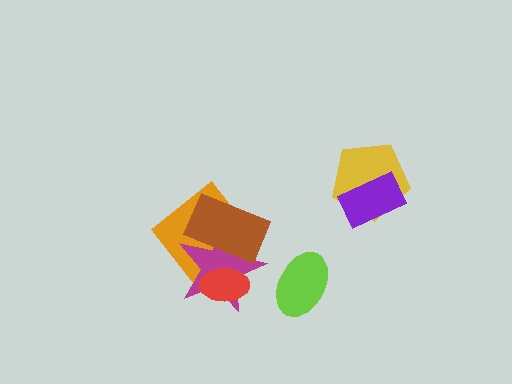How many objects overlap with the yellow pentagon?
1 object overlaps with the yellow pentagon.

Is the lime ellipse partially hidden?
No, no other shape covers it.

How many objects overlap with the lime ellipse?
0 objects overlap with the lime ellipse.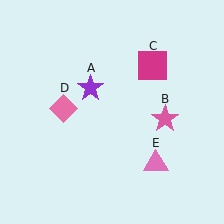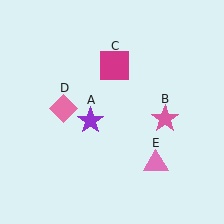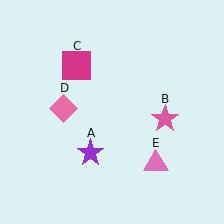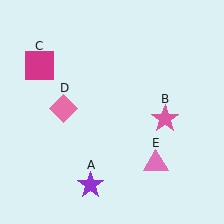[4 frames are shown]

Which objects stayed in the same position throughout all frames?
Pink star (object B) and pink diamond (object D) and pink triangle (object E) remained stationary.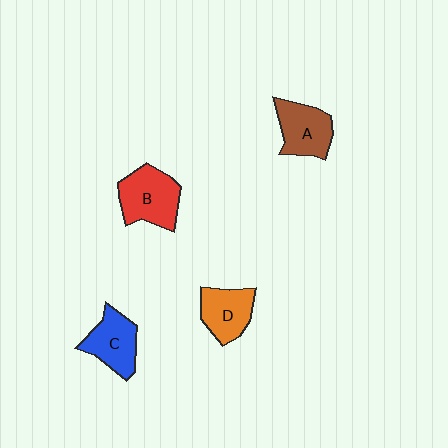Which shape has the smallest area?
Shape D (orange).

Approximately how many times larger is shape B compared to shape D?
Approximately 1.3 times.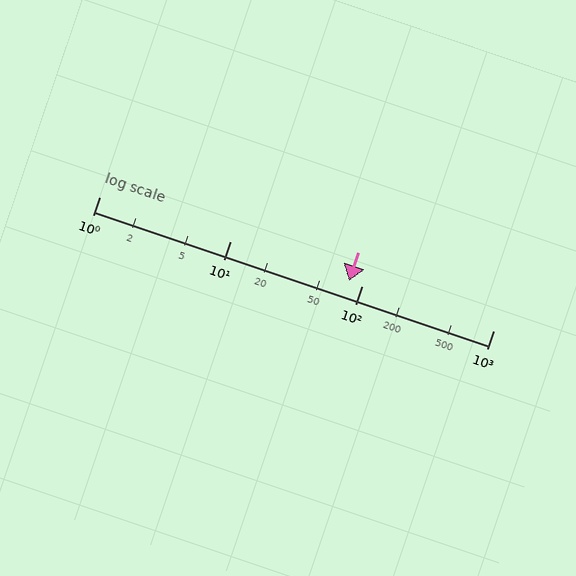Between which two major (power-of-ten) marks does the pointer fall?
The pointer is between 10 and 100.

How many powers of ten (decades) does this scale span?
The scale spans 3 decades, from 1 to 1000.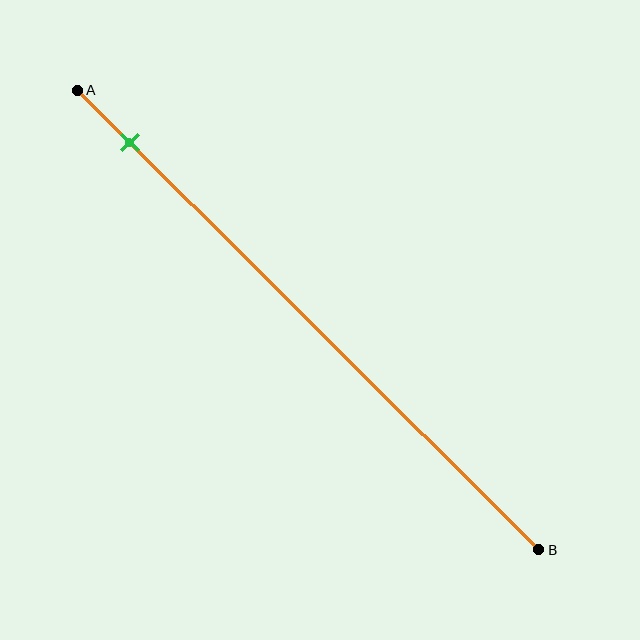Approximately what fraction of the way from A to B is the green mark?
The green mark is approximately 10% of the way from A to B.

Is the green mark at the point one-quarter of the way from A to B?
No, the mark is at about 10% from A, not at the 25% one-quarter point.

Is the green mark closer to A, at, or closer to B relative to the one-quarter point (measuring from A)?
The green mark is closer to point A than the one-quarter point of segment AB.